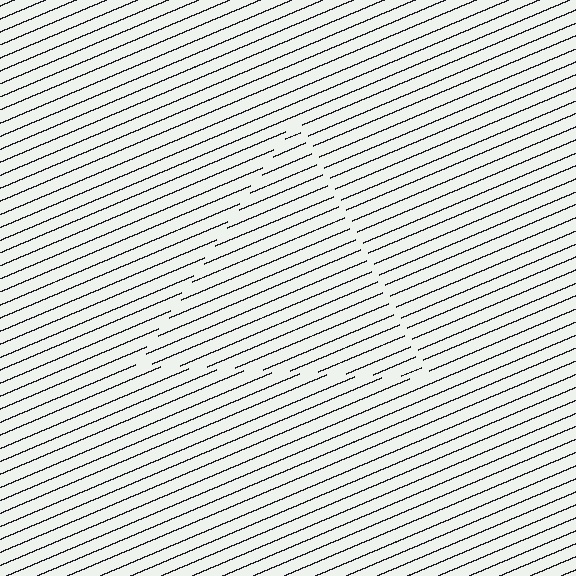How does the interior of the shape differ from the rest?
The interior of the shape contains the same grating, shifted by half a period — the contour is defined by the phase discontinuity where line-ends from the inner and outer gratings abut.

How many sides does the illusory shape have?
3 sides — the line-ends trace a triangle.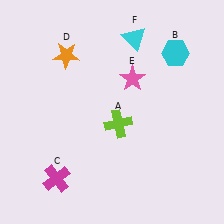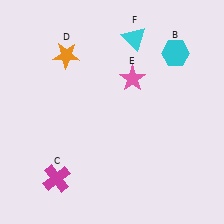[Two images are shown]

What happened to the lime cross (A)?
The lime cross (A) was removed in Image 2. It was in the bottom-right area of Image 1.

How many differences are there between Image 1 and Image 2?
There is 1 difference between the two images.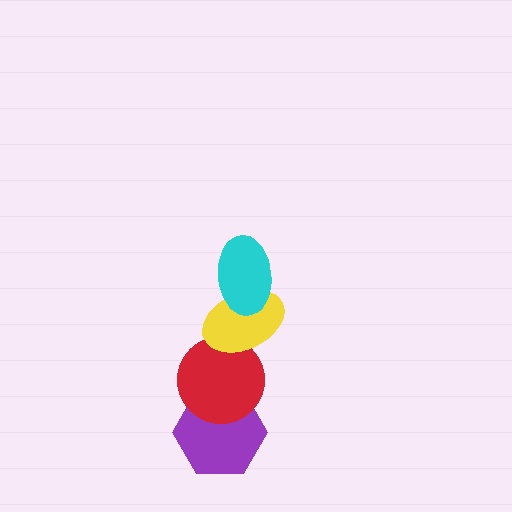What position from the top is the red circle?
The red circle is 3rd from the top.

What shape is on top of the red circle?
The yellow ellipse is on top of the red circle.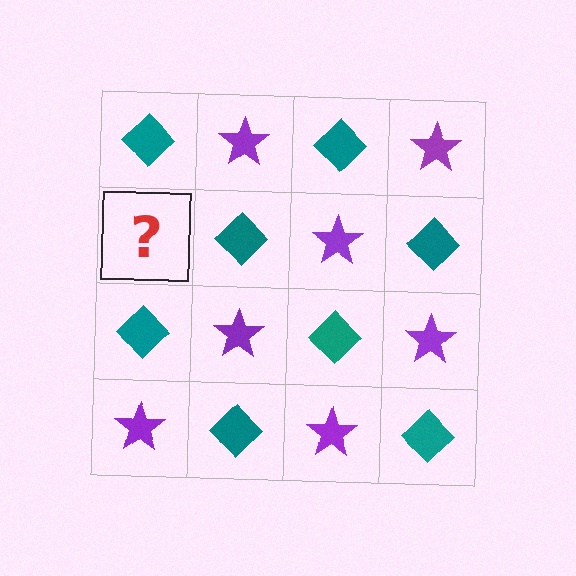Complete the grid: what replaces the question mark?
The question mark should be replaced with a purple star.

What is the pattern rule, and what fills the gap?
The rule is that it alternates teal diamond and purple star in a checkerboard pattern. The gap should be filled with a purple star.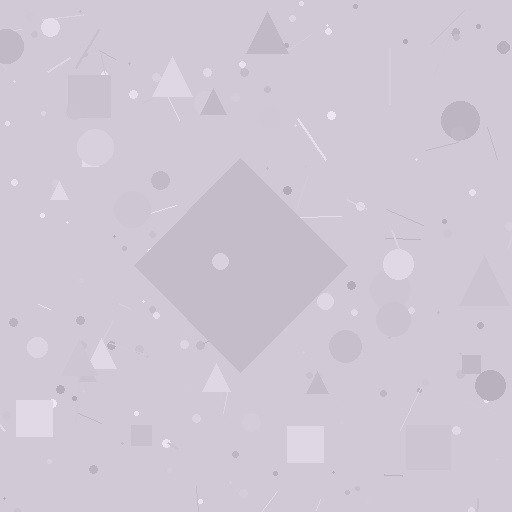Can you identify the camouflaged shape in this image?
The camouflaged shape is a diamond.